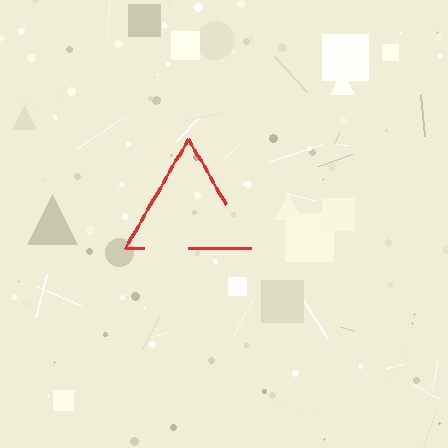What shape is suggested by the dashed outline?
The dashed outline suggests a triangle.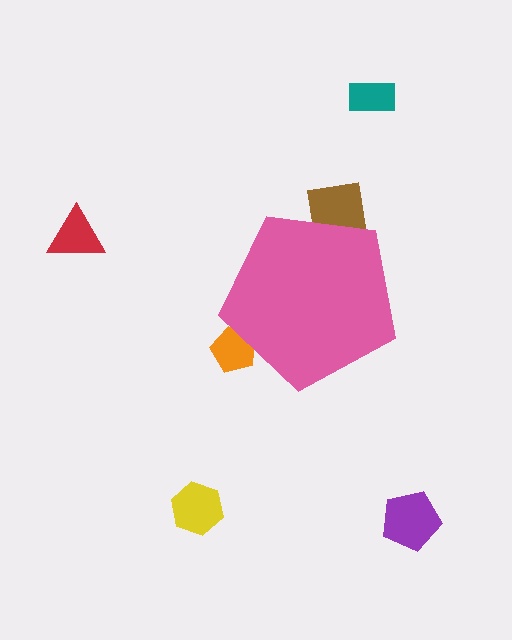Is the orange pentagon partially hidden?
Yes, the orange pentagon is partially hidden behind the pink pentagon.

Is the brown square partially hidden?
Yes, the brown square is partially hidden behind the pink pentagon.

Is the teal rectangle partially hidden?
No, the teal rectangle is fully visible.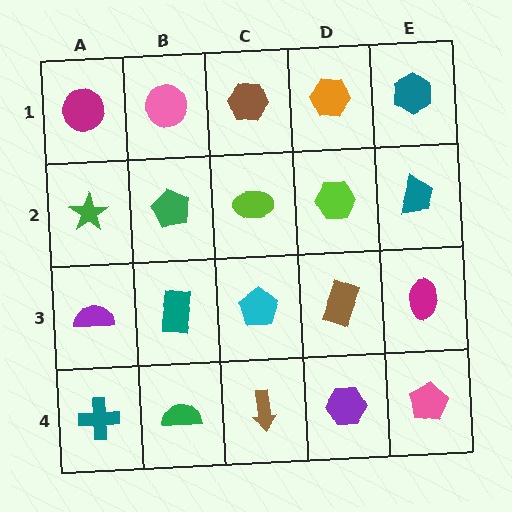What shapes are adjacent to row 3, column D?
A lime hexagon (row 2, column D), a purple hexagon (row 4, column D), a cyan pentagon (row 3, column C), a magenta ellipse (row 3, column E).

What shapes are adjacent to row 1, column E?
A teal trapezoid (row 2, column E), an orange hexagon (row 1, column D).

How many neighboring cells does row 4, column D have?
3.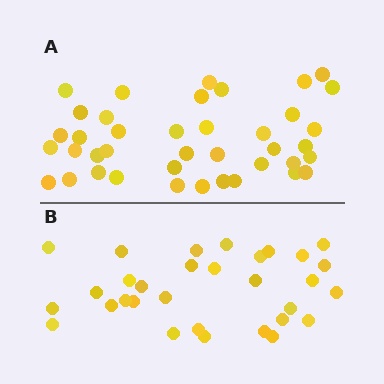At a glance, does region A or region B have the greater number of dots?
Region A (the top region) has more dots.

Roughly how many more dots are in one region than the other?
Region A has roughly 8 or so more dots than region B.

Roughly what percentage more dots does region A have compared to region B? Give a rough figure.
About 30% more.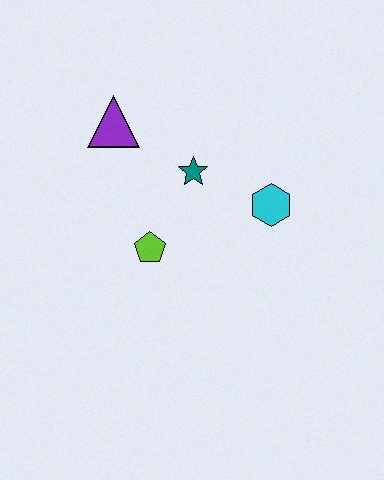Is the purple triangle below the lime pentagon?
No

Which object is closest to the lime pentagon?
The teal star is closest to the lime pentagon.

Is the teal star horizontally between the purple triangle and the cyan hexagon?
Yes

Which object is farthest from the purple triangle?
The cyan hexagon is farthest from the purple triangle.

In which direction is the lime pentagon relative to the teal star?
The lime pentagon is below the teal star.